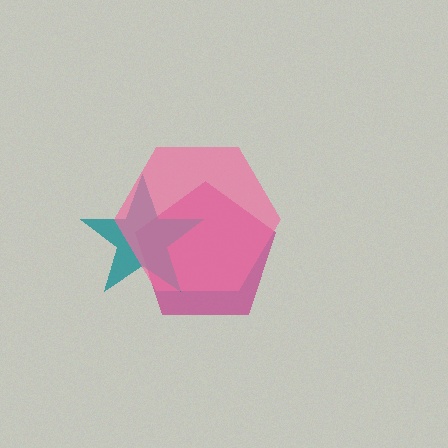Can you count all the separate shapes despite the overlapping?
Yes, there are 3 separate shapes.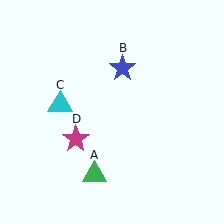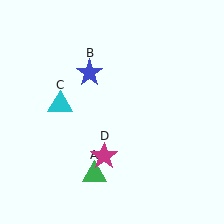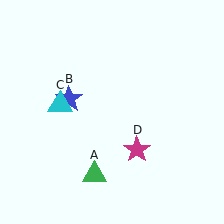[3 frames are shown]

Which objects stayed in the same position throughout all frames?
Green triangle (object A) and cyan triangle (object C) remained stationary.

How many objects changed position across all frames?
2 objects changed position: blue star (object B), magenta star (object D).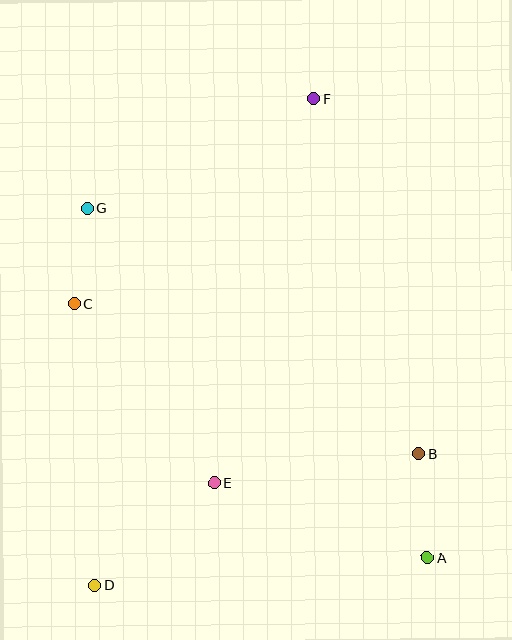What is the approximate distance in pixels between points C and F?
The distance between C and F is approximately 315 pixels.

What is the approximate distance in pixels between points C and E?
The distance between C and E is approximately 227 pixels.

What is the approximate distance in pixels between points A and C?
The distance between A and C is approximately 435 pixels.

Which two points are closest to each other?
Points C and G are closest to each other.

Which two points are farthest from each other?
Points D and F are farthest from each other.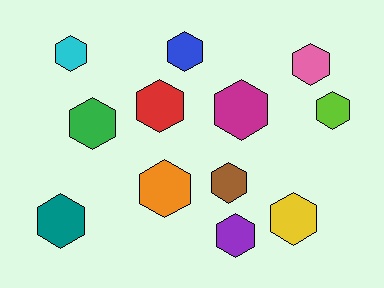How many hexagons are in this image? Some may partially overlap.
There are 12 hexagons.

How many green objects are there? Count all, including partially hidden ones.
There is 1 green object.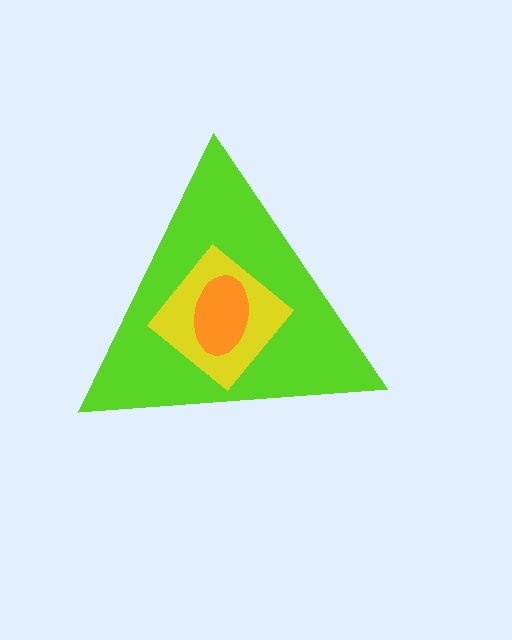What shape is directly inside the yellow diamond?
The orange ellipse.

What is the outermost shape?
The lime triangle.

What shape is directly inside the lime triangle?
The yellow diamond.